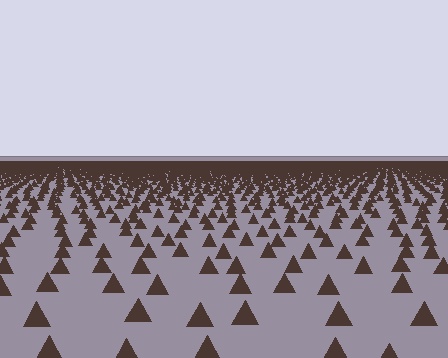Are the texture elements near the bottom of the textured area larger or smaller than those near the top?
Larger. Near the bottom, elements are closer to the viewer and appear at a bigger on-screen size.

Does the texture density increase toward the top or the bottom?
Density increases toward the top.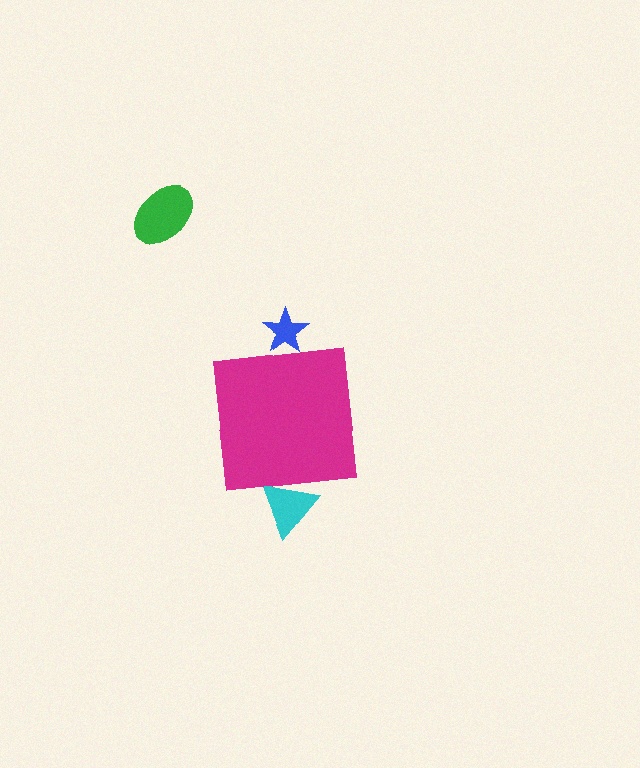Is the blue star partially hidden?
Yes, the blue star is partially hidden behind the magenta square.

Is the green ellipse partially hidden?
No, the green ellipse is fully visible.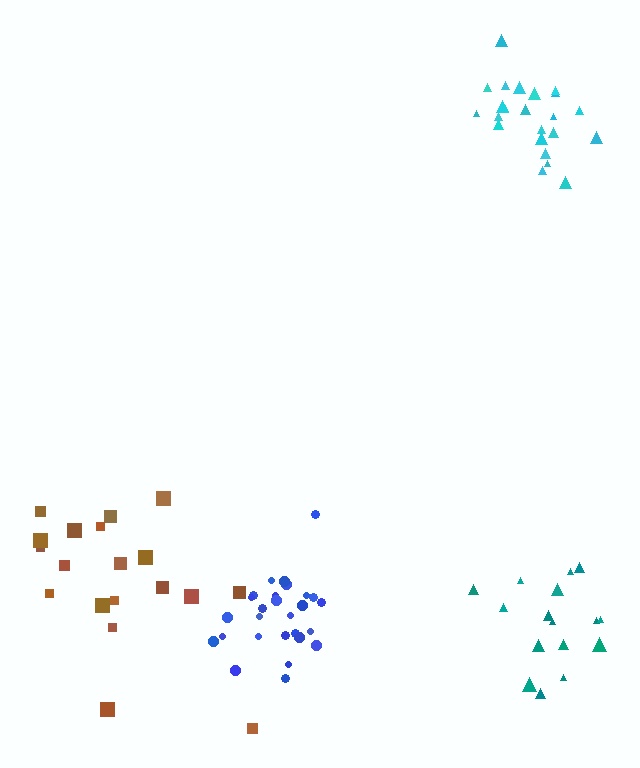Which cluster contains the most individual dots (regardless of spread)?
Blue (27).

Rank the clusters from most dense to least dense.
blue, cyan, teal, brown.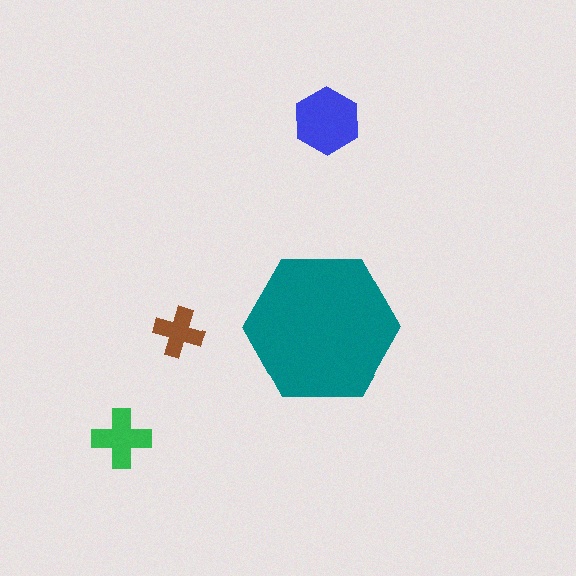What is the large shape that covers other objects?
A teal hexagon.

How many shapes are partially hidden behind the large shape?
0 shapes are partially hidden.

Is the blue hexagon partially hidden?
No, the blue hexagon is fully visible.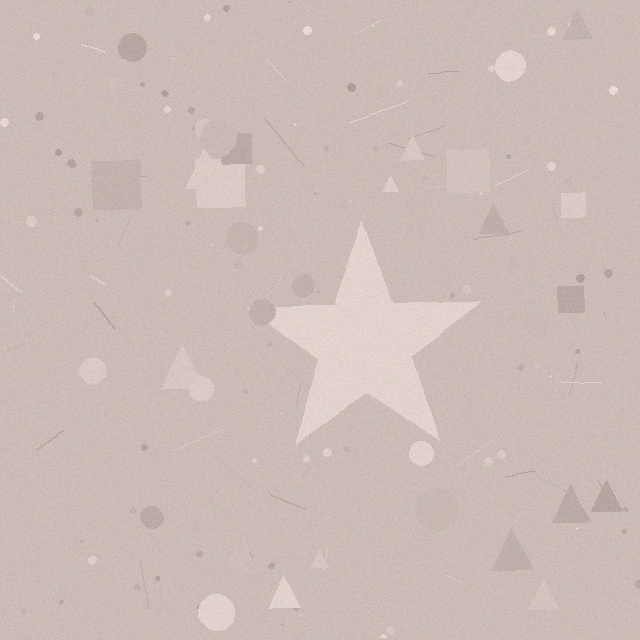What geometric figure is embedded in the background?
A star is embedded in the background.